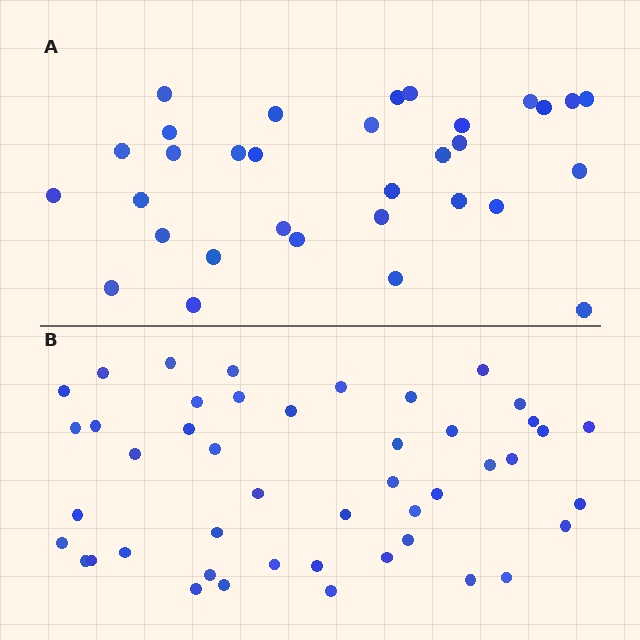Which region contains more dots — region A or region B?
Region B (the bottom region) has more dots.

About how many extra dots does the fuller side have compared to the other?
Region B has approximately 15 more dots than region A.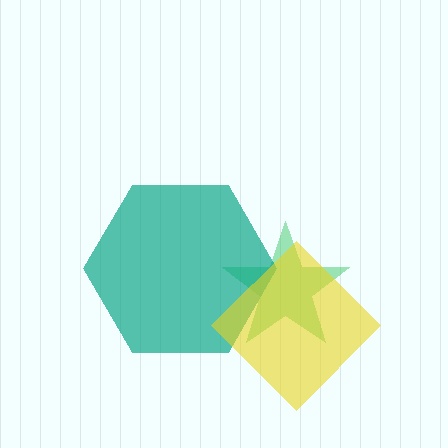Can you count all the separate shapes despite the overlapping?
Yes, there are 3 separate shapes.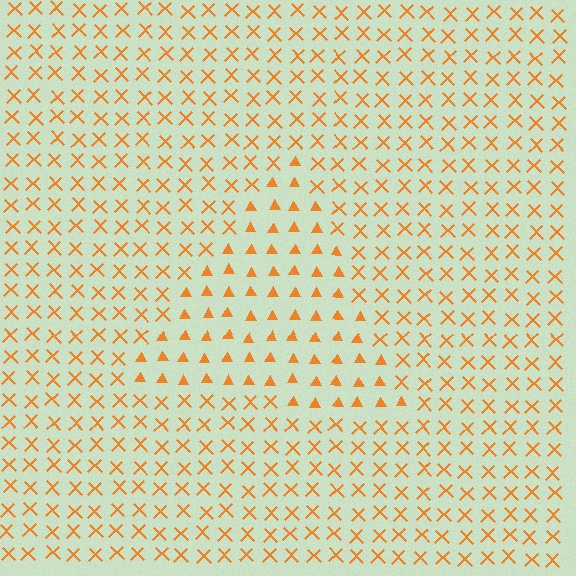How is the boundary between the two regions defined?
The boundary is defined by a change in element shape: triangles inside vs. X marks outside. All elements share the same color and spacing.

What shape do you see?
I see a triangle.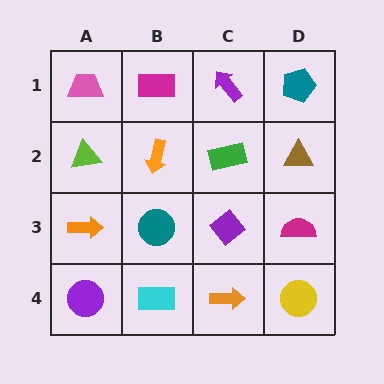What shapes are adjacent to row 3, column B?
An orange arrow (row 2, column B), a cyan rectangle (row 4, column B), an orange arrow (row 3, column A), a purple diamond (row 3, column C).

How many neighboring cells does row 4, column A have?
2.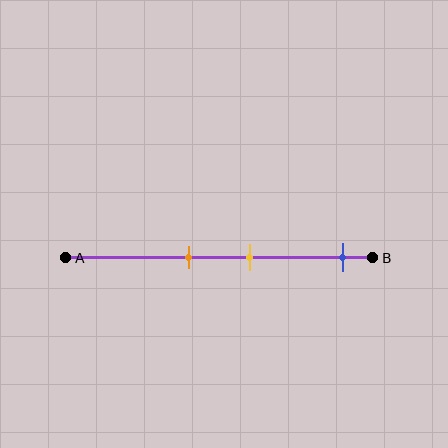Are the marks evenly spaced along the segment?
No, the marks are not evenly spaced.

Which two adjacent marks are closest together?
The orange and yellow marks are the closest adjacent pair.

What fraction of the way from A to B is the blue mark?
The blue mark is approximately 90% (0.9) of the way from A to B.